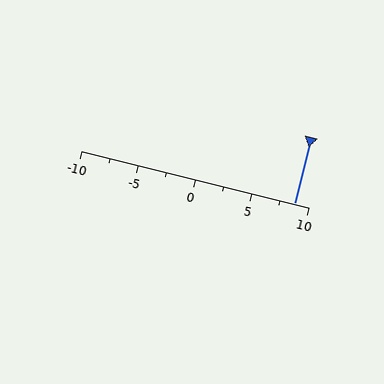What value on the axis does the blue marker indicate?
The marker indicates approximately 8.8.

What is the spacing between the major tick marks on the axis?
The major ticks are spaced 5 apart.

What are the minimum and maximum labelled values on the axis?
The axis runs from -10 to 10.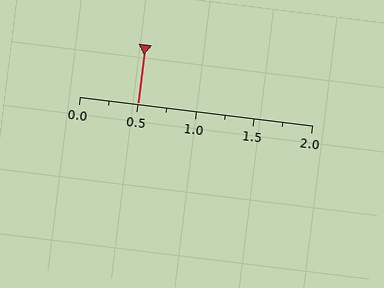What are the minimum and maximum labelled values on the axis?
The axis runs from 0.0 to 2.0.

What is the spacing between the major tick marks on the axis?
The major ticks are spaced 0.5 apart.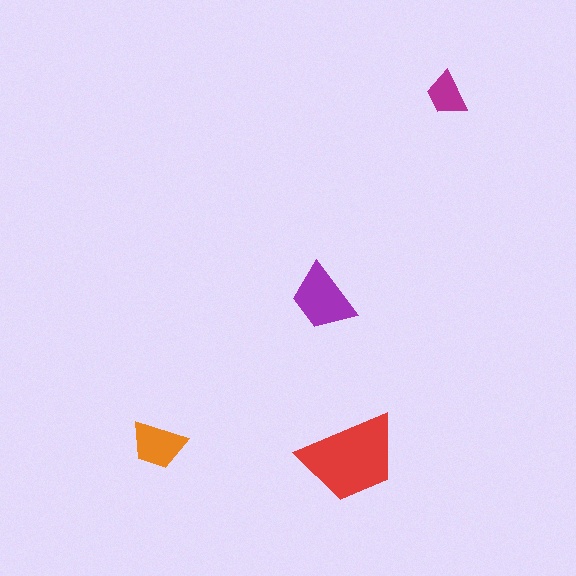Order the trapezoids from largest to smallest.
the red one, the purple one, the orange one, the magenta one.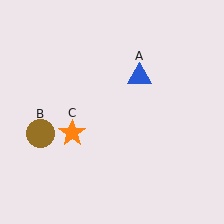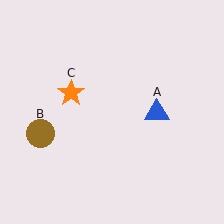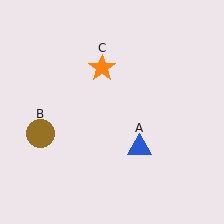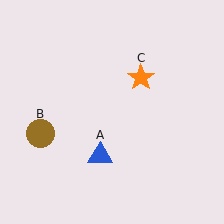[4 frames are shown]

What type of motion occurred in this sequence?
The blue triangle (object A), orange star (object C) rotated clockwise around the center of the scene.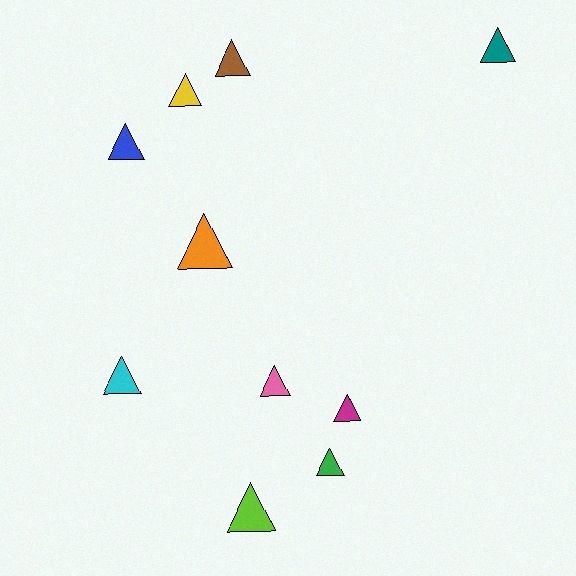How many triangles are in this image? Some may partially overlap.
There are 10 triangles.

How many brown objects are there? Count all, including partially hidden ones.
There is 1 brown object.